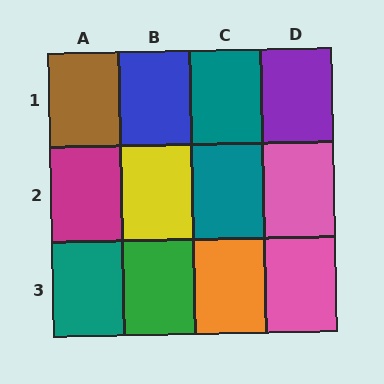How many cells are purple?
1 cell is purple.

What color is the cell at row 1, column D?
Purple.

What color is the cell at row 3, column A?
Teal.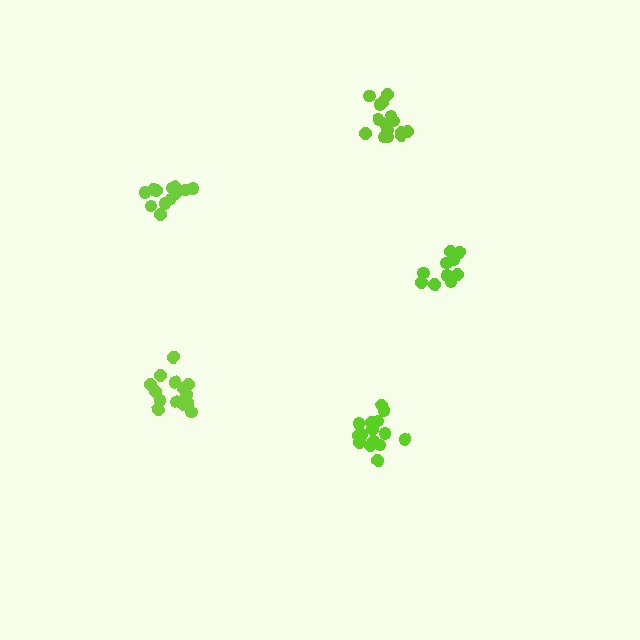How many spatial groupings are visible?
There are 5 spatial groupings.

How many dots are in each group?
Group 1: 16 dots, Group 2: 10 dots, Group 3: 12 dots, Group 4: 16 dots, Group 5: 15 dots (69 total).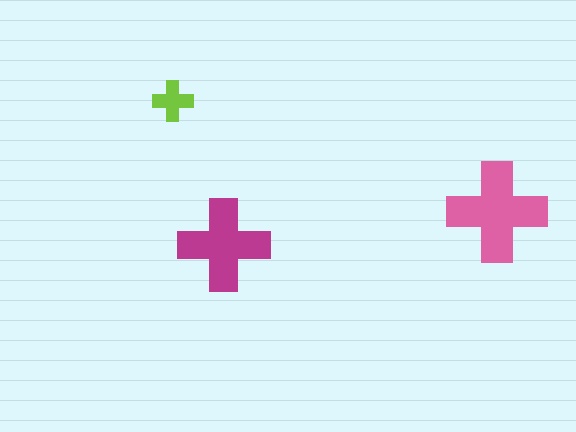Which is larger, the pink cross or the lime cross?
The pink one.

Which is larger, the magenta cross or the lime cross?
The magenta one.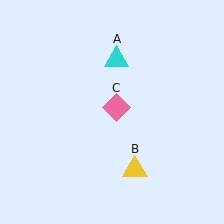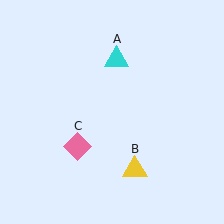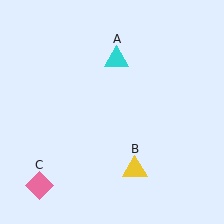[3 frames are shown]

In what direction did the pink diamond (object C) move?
The pink diamond (object C) moved down and to the left.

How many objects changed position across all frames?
1 object changed position: pink diamond (object C).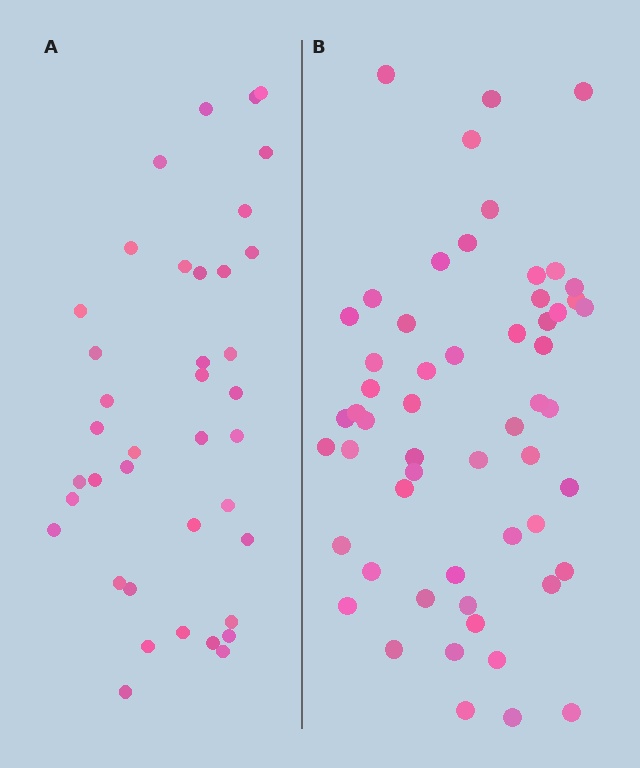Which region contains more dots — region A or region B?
Region B (the right region) has more dots.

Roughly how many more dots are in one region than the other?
Region B has approximately 15 more dots than region A.